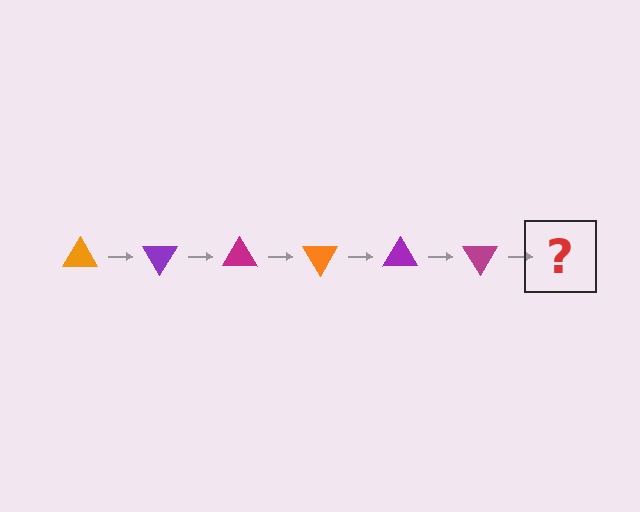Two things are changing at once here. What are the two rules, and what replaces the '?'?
The two rules are that it rotates 60 degrees each step and the color cycles through orange, purple, and magenta. The '?' should be an orange triangle, rotated 360 degrees from the start.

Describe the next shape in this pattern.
It should be an orange triangle, rotated 360 degrees from the start.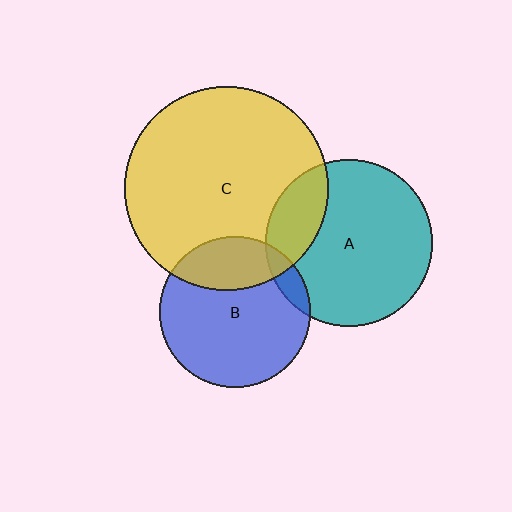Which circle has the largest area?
Circle C (yellow).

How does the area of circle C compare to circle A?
Approximately 1.5 times.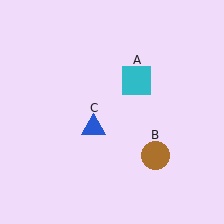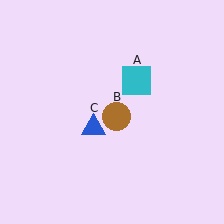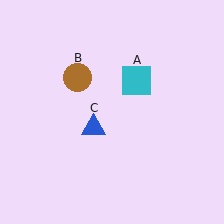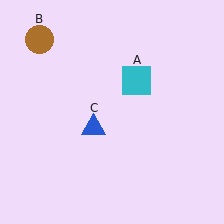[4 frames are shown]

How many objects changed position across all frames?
1 object changed position: brown circle (object B).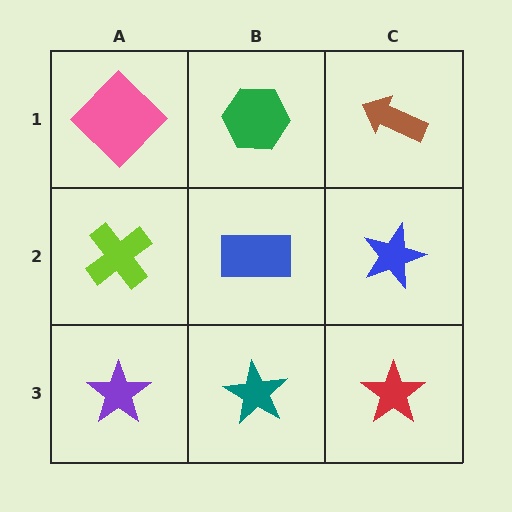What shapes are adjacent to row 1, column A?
A lime cross (row 2, column A), a green hexagon (row 1, column B).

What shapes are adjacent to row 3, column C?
A blue star (row 2, column C), a teal star (row 3, column B).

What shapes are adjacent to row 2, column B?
A green hexagon (row 1, column B), a teal star (row 3, column B), a lime cross (row 2, column A), a blue star (row 2, column C).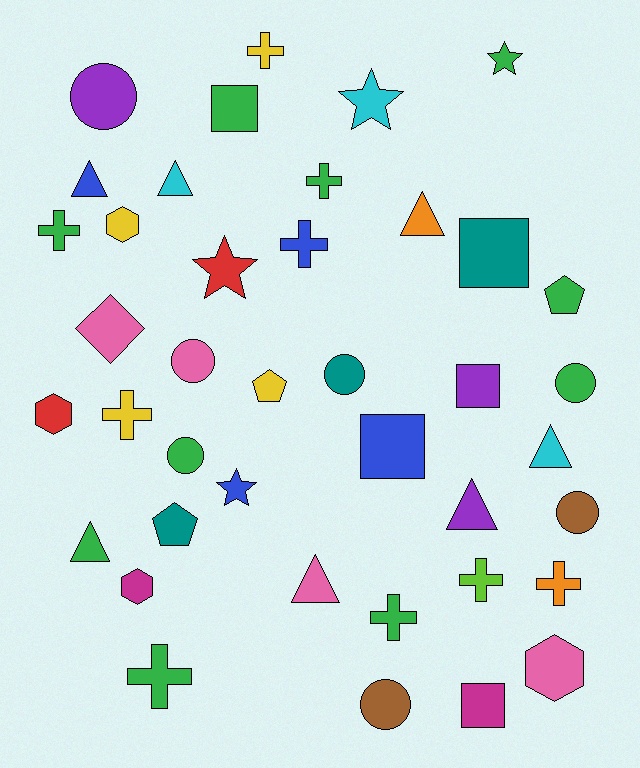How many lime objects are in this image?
There is 1 lime object.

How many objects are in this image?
There are 40 objects.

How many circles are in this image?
There are 7 circles.